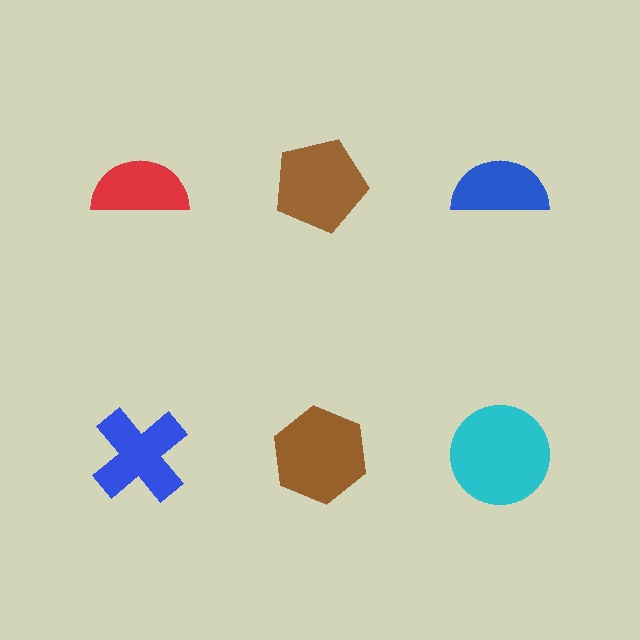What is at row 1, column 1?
A red semicircle.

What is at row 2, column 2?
A brown hexagon.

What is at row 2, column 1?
A blue cross.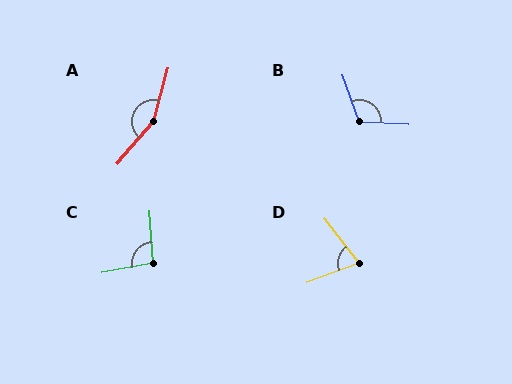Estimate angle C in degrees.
Approximately 97 degrees.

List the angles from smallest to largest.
D (72°), C (97°), B (112°), A (154°).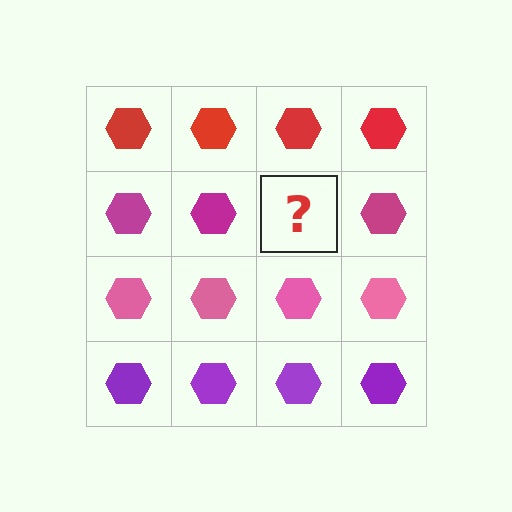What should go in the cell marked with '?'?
The missing cell should contain a magenta hexagon.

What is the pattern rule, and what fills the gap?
The rule is that each row has a consistent color. The gap should be filled with a magenta hexagon.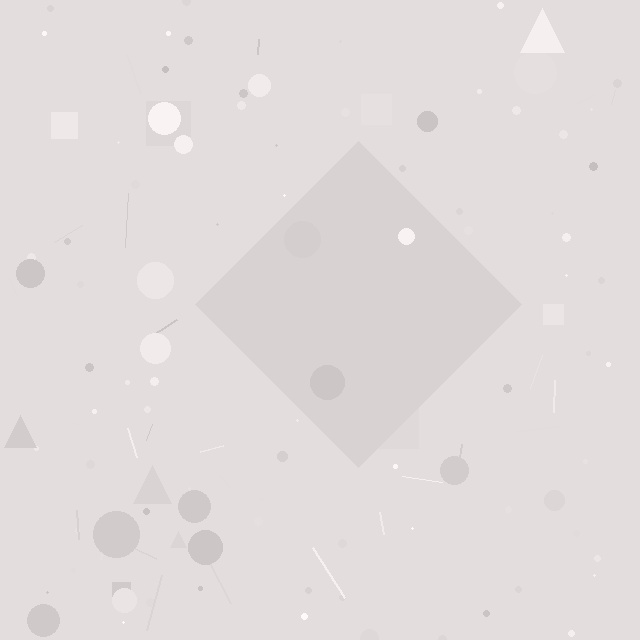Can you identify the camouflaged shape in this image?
The camouflaged shape is a diamond.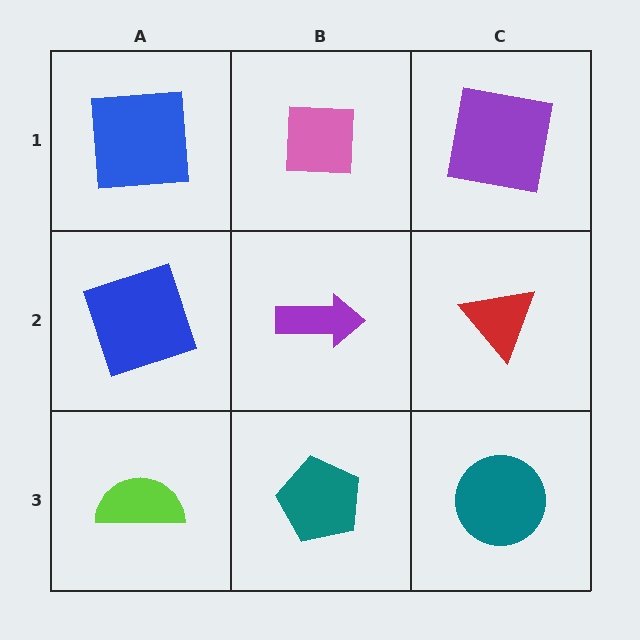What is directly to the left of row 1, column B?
A blue square.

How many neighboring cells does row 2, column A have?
3.